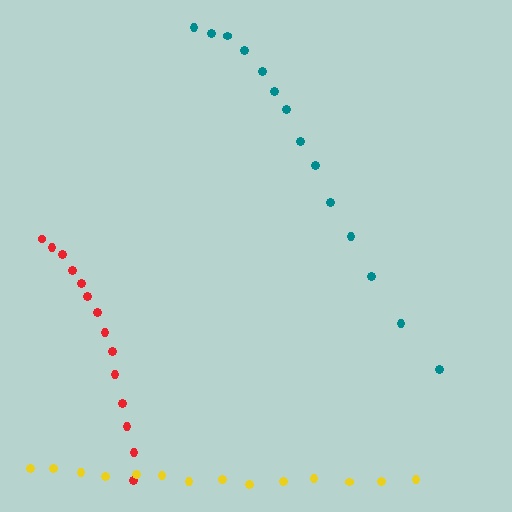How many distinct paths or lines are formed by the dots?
There are 3 distinct paths.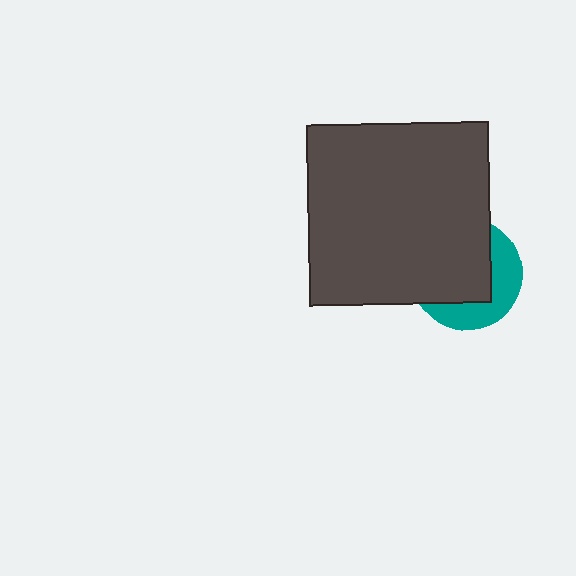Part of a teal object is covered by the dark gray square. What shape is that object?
It is a circle.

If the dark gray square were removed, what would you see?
You would see the complete teal circle.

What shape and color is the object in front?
The object in front is a dark gray square.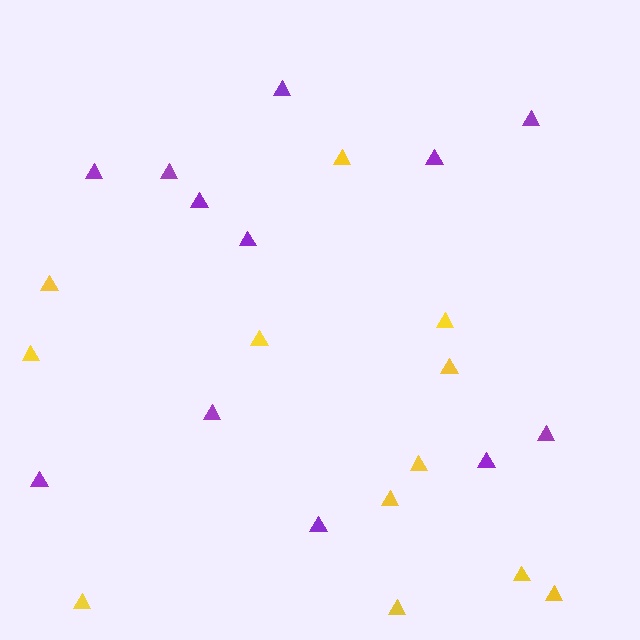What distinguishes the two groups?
There are 2 groups: one group of purple triangles (12) and one group of yellow triangles (12).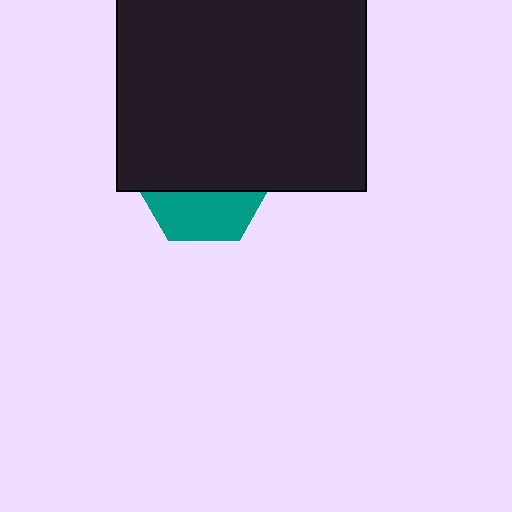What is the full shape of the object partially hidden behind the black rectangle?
The partially hidden object is a teal hexagon.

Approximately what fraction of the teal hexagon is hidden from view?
Roughly 63% of the teal hexagon is hidden behind the black rectangle.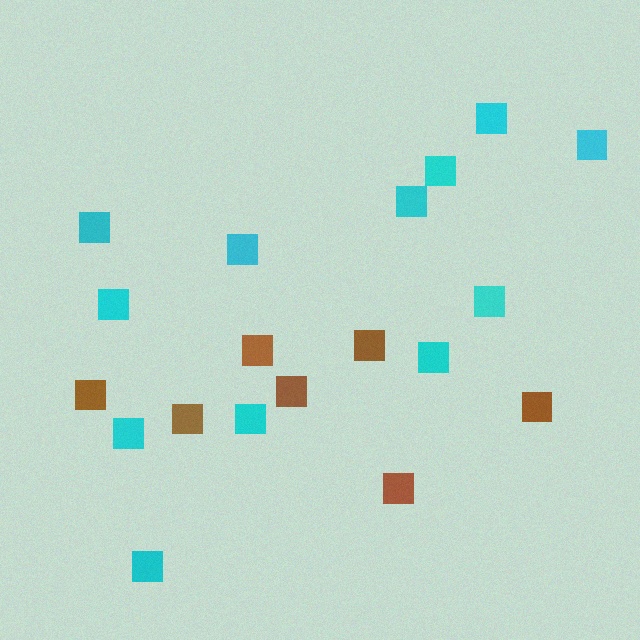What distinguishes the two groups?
There are 2 groups: one group of brown squares (7) and one group of cyan squares (12).